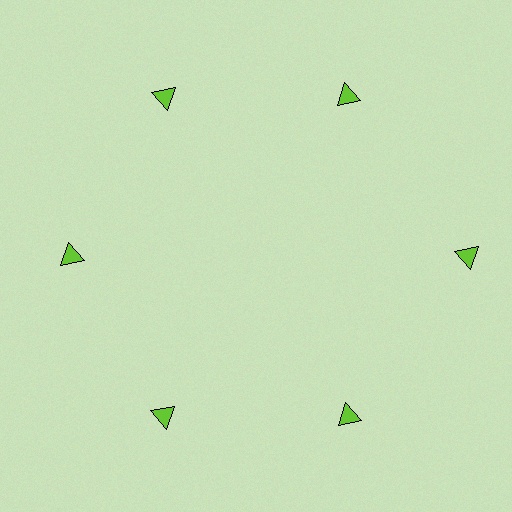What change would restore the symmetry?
The symmetry would be restored by moving it inward, back onto the ring so that all 6 triangles sit at equal angles and equal distance from the center.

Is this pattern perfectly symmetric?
No. The 6 lime triangles are arranged in a ring, but one element near the 3 o'clock position is pushed outward from the center, breaking the 6-fold rotational symmetry.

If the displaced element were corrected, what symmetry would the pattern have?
It would have 6-fold rotational symmetry — the pattern would map onto itself every 60 degrees.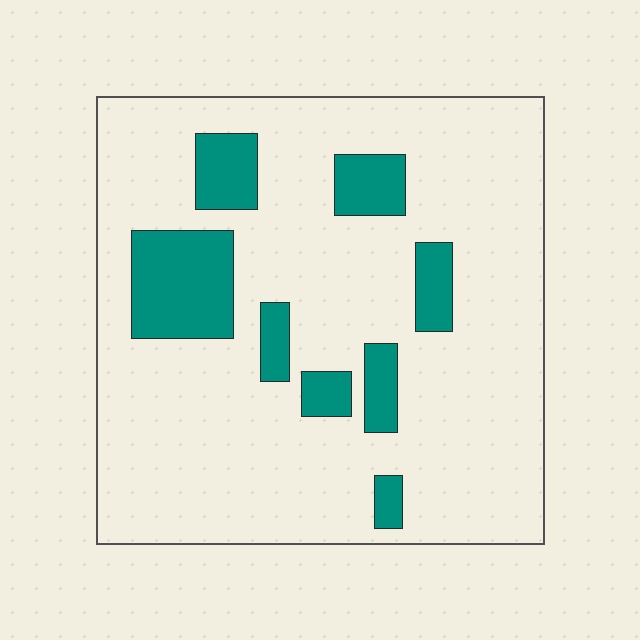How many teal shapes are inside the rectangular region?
8.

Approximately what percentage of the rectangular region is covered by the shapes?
Approximately 15%.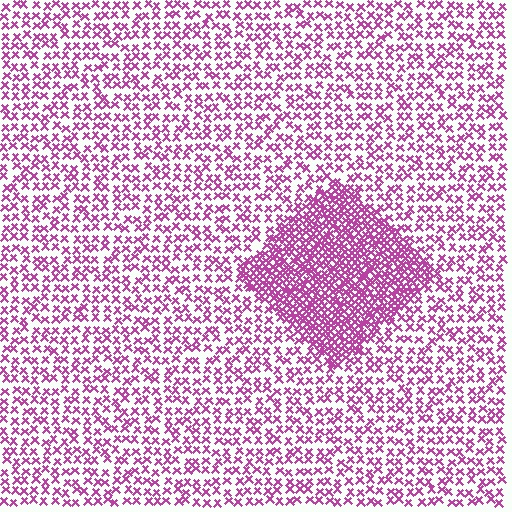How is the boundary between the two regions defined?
The boundary is defined by a change in element density (approximately 2.4x ratio). All elements are the same color, size, and shape.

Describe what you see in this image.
The image contains small magenta elements arranged at two different densities. A diamond-shaped region is visible where the elements are more densely packed than the surrounding area.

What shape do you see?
I see a diamond.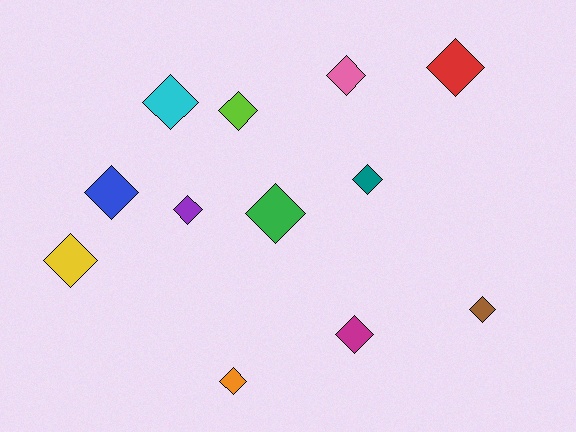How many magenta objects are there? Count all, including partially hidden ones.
There is 1 magenta object.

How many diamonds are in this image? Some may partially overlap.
There are 12 diamonds.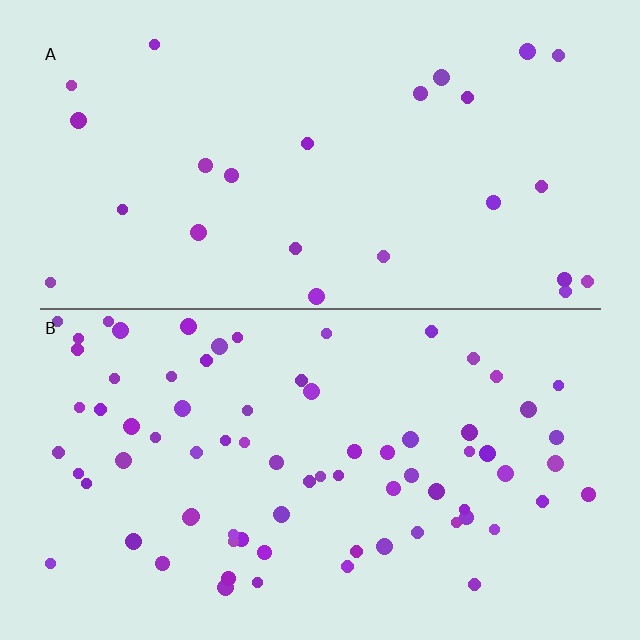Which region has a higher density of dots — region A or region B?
B (the bottom).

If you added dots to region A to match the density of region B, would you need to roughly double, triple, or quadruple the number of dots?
Approximately triple.